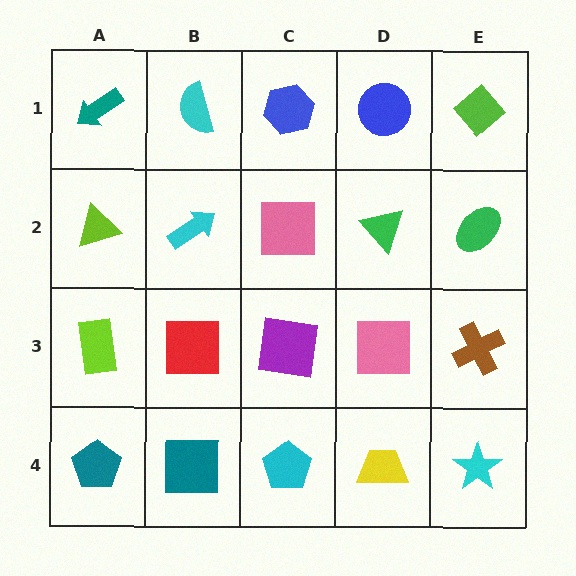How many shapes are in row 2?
5 shapes.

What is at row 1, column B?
A cyan semicircle.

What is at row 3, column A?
A lime rectangle.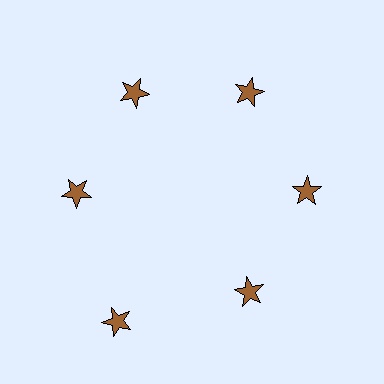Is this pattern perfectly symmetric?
No. The 6 brown stars are arranged in a ring, but one element near the 7 o'clock position is pushed outward from the center, breaking the 6-fold rotational symmetry.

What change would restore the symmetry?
The symmetry would be restored by moving it inward, back onto the ring so that all 6 stars sit at equal angles and equal distance from the center.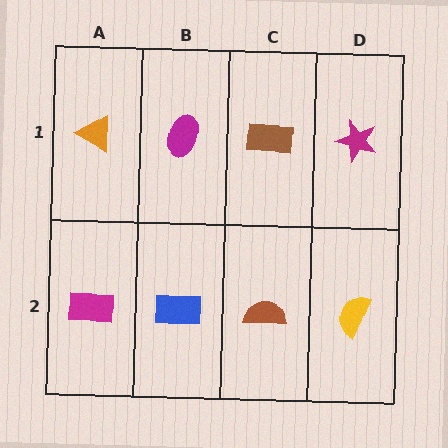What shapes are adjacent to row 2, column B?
A magenta ellipse (row 1, column B), a magenta rectangle (row 2, column A), a brown semicircle (row 2, column C).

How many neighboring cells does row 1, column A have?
2.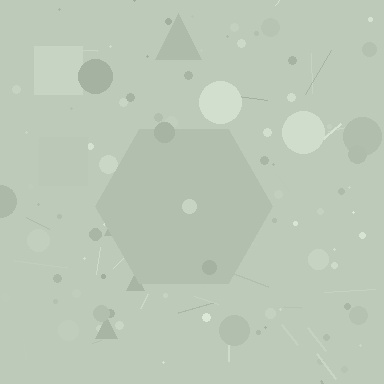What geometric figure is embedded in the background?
A hexagon is embedded in the background.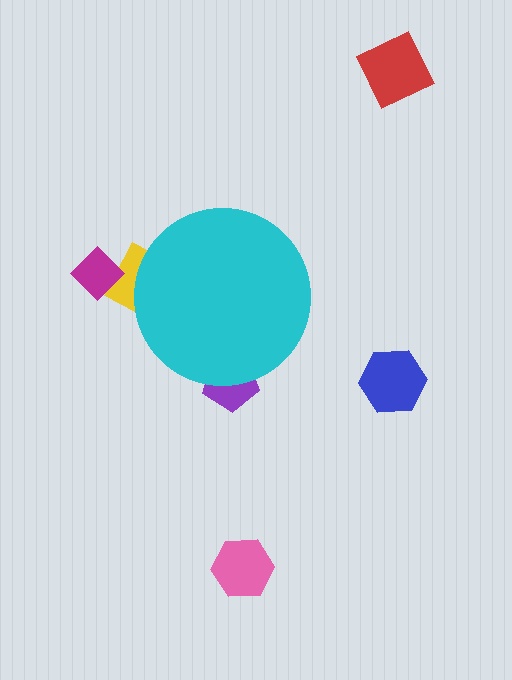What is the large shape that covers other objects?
A cyan circle.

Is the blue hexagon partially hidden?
No, the blue hexagon is fully visible.